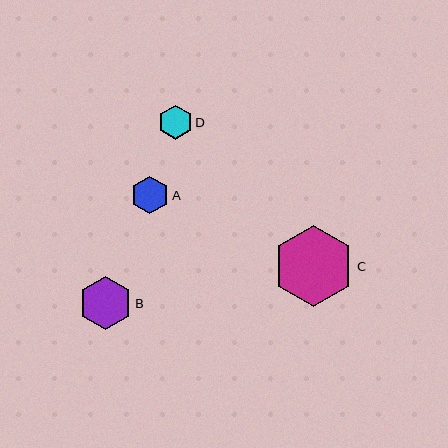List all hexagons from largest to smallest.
From largest to smallest: C, B, A, D.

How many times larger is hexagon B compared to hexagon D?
Hexagon B is approximately 1.5 times the size of hexagon D.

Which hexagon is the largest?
Hexagon C is the largest with a size of approximately 81 pixels.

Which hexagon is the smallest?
Hexagon D is the smallest with a size of approximately 34 pixels.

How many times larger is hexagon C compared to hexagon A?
Hexagon C is approximately 2.2 times the size of hexagon A.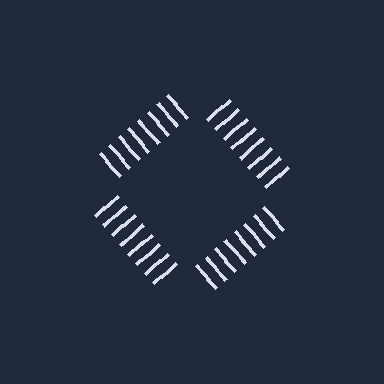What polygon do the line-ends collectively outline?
An illusory square — the line segments terminate on its edges but no continuous stroke is drawn.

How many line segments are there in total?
32 — 8 along each of the 4 edges.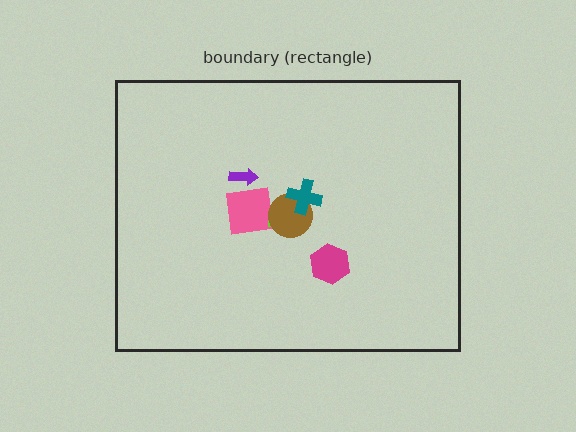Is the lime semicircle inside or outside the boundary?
Inside.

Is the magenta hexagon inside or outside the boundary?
Inside.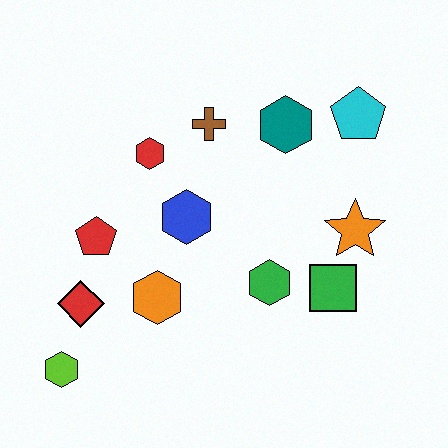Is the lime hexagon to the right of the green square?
No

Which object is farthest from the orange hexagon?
The cyan pentagon is farthest from the orange hexagon.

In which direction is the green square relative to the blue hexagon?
The green square is to the right of the blue hexagon.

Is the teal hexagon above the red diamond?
Yes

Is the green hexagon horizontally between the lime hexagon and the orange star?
Yes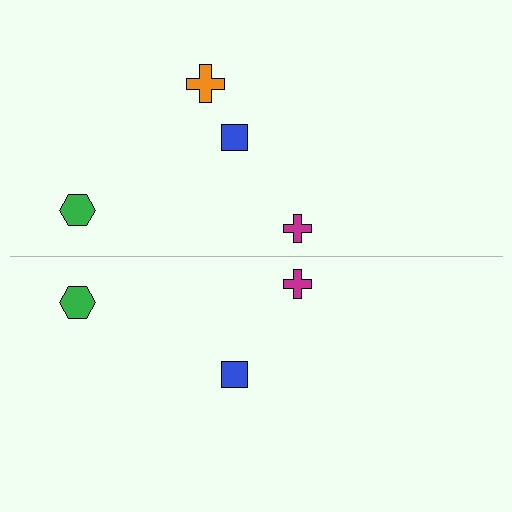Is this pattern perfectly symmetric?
No, the pattern is not perfectly symmetric. A orange cross is missing from the bottom side.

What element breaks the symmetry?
A orange cross is missing from the bottom side.